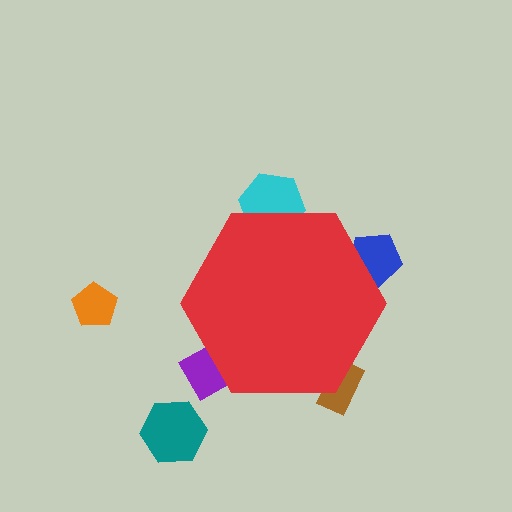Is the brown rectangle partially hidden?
Yes, the brown rectangle is partially hidden behind the red hexagon.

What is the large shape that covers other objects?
A red hexagon.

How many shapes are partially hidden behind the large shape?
4 shapes are partially hidden.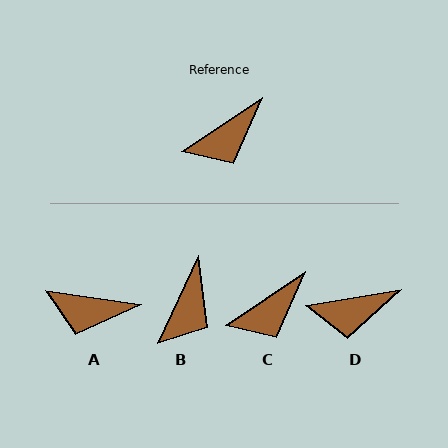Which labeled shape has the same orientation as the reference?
C.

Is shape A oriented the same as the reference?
No, it is off by about 42 degrees.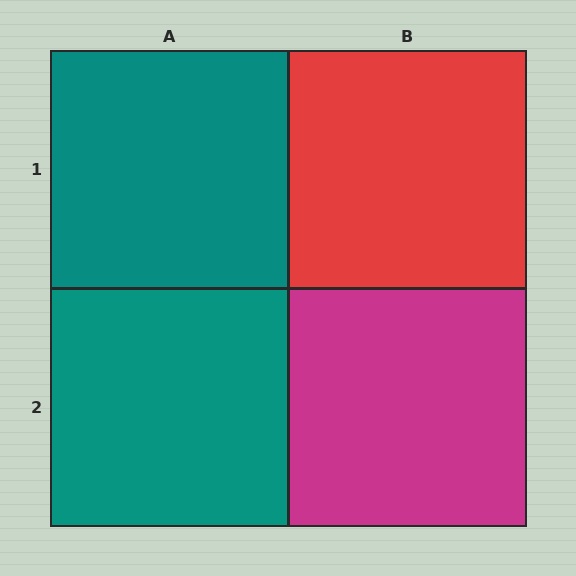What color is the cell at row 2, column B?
Magenta.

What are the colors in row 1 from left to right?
Teal, red.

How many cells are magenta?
1 cell is magenta.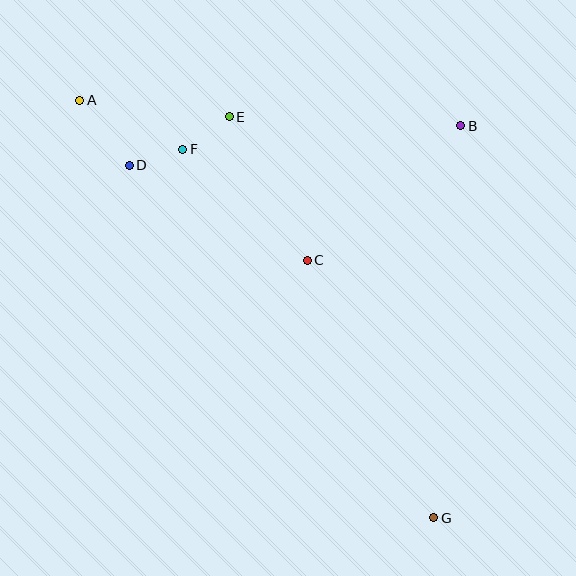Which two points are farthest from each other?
Points A and G are farthest from each other.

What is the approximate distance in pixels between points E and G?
The distance between E and G is approximately 450 pixels.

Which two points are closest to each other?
Points D and F are closest to each other.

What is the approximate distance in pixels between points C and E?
The distance between C and E is approximately 163 pixels.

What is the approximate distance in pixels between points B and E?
The distance between B and E is approximately 231 pixels.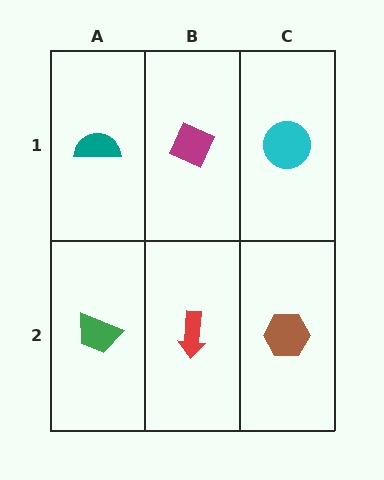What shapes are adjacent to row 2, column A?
A teal semicircle (row 1, column A), a red arrow (row 2, column B).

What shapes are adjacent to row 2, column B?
A magenta diamond (row 1, column B), a green trapezoid (row 2, column A), a brown hexagon (row 2, column C).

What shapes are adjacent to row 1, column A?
A green trapezoid (row 2, column A), a magenta diamond (row 1, column B).